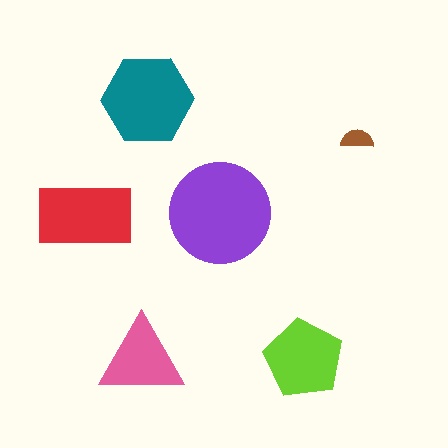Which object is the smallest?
The brown semicircle.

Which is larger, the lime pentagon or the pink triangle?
The lime pentagon.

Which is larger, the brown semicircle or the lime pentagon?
The lime pentagon.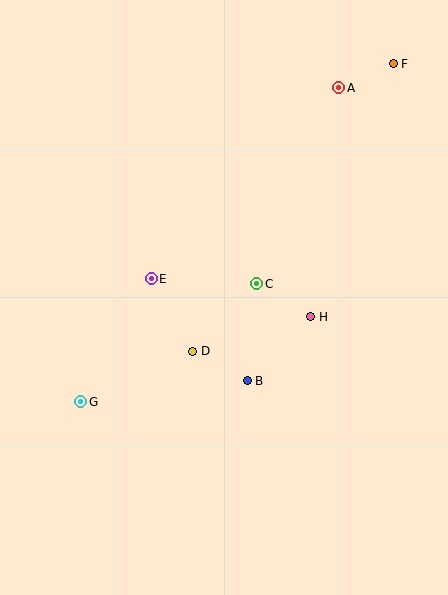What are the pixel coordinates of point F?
Point F is at (393, 64).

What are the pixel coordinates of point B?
Point B is at (247, 381).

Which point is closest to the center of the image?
Point C at (257, 284) is closest to the center.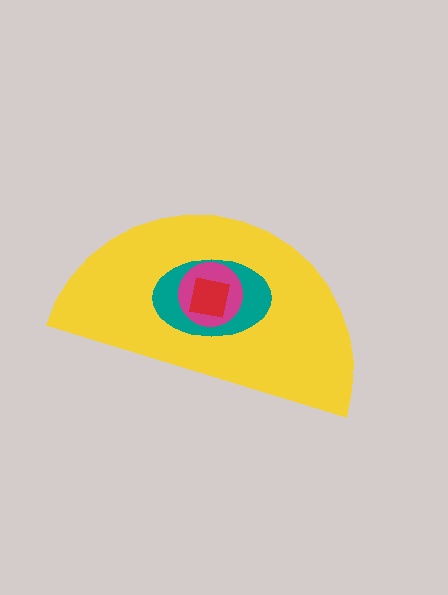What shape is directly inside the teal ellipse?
The magenta circle.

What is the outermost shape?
The yellow semicircle.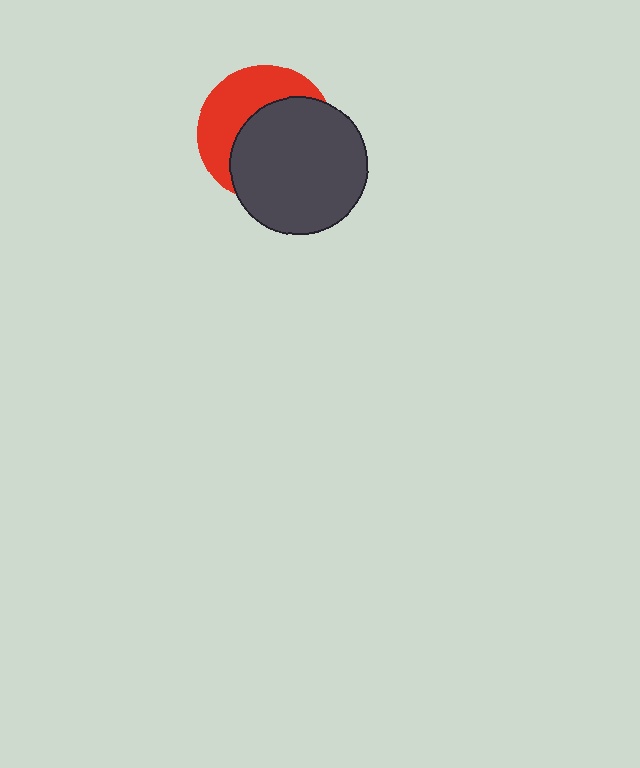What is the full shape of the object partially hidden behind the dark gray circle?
The partially hidden object is a red circle.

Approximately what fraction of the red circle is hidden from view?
Roughly 59% of the red circle is hidden behind the dark gray circle.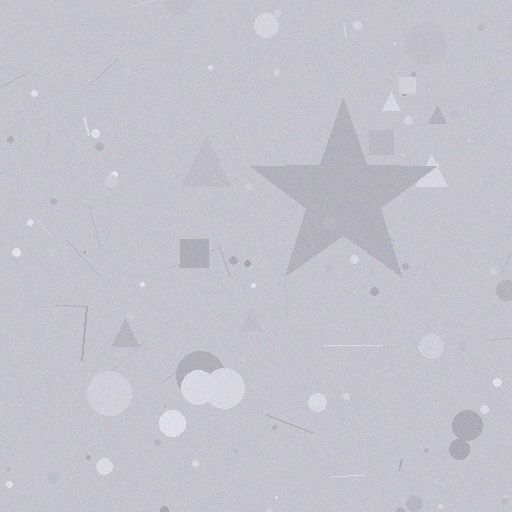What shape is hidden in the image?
A star is hidden in the image.